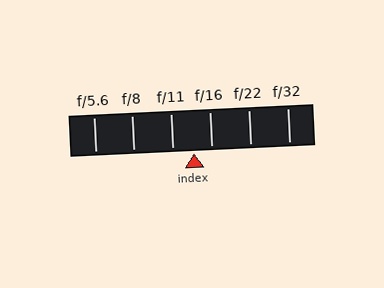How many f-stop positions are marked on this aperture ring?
There are 6 f-stop positions marked.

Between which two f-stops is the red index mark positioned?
The index mark is between f/11 and f/16.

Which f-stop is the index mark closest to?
The index mark is closest to f/16.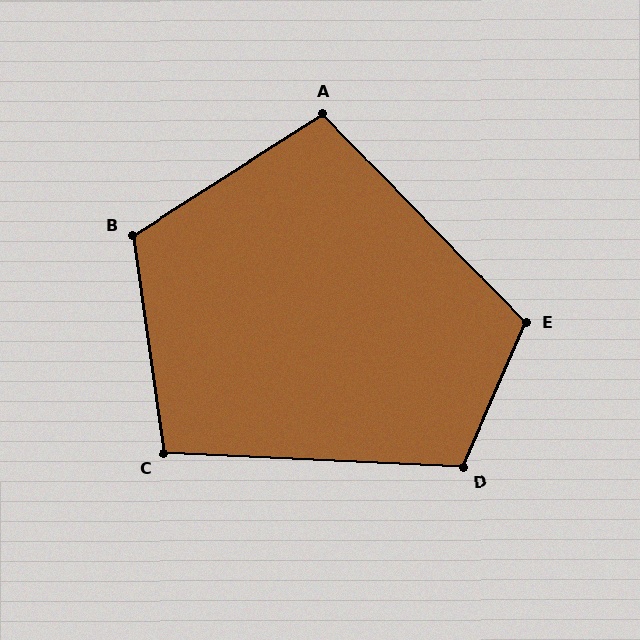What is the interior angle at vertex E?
Approximately 113 degrees (obtuse).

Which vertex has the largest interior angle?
B, at approximately 114 degrees.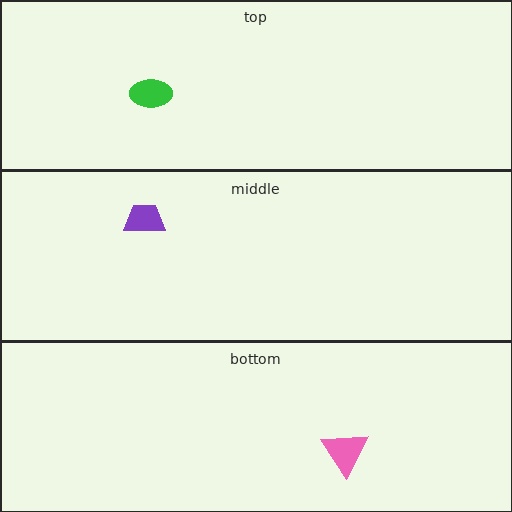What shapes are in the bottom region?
The pink triangle.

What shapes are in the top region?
The green ellipse.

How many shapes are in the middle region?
1.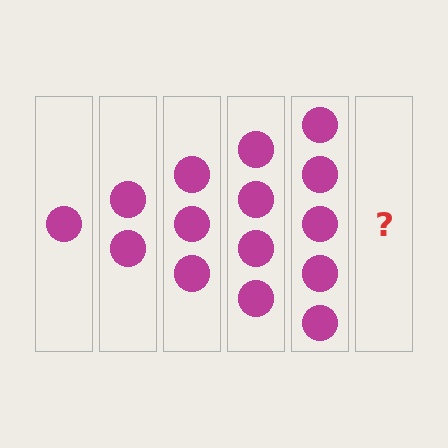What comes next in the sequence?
The next element should be 6 circles.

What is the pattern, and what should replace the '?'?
The pattern is that each step adds one more circle. The '?' should be 6 circles.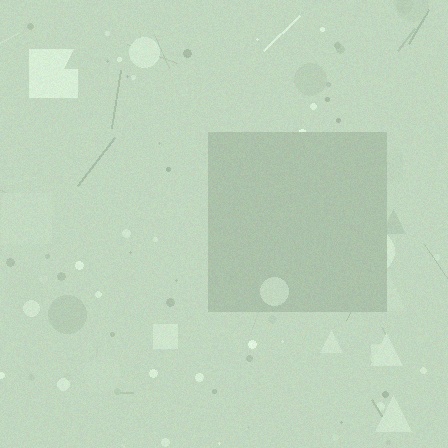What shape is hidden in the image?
A square is hidden in the image.